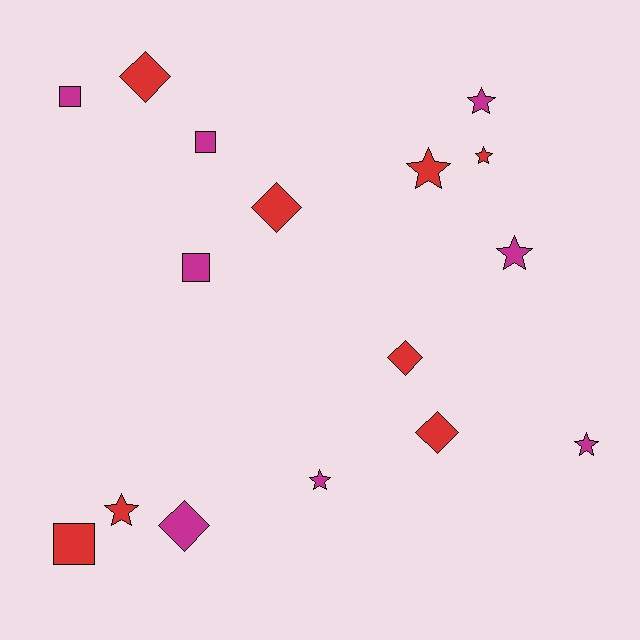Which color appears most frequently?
Red, with 8 objects.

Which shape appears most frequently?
Star, with 7 objects.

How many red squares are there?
There is 1 red square.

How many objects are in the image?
There are 16 objects.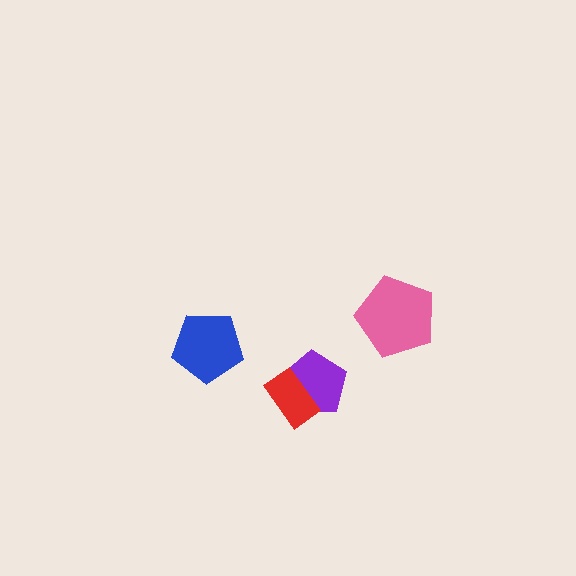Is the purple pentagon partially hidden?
Yes, it is partially covered by another shape.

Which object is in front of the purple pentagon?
The red rectangle is in front of the purple pentagon.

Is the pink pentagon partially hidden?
No, no other shape covers it.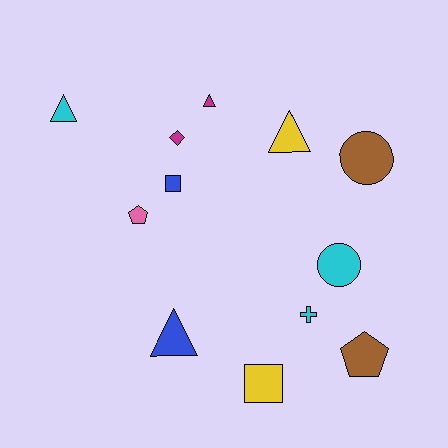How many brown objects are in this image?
There are 2 brown objects.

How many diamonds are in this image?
There is 1 diamond.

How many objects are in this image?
There are 12 objects.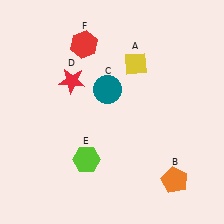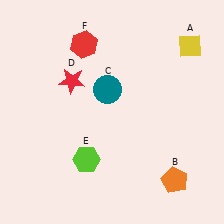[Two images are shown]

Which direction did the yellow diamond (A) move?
The yellow diamond (A) moved right.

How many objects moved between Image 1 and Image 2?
1 object moved between the two images.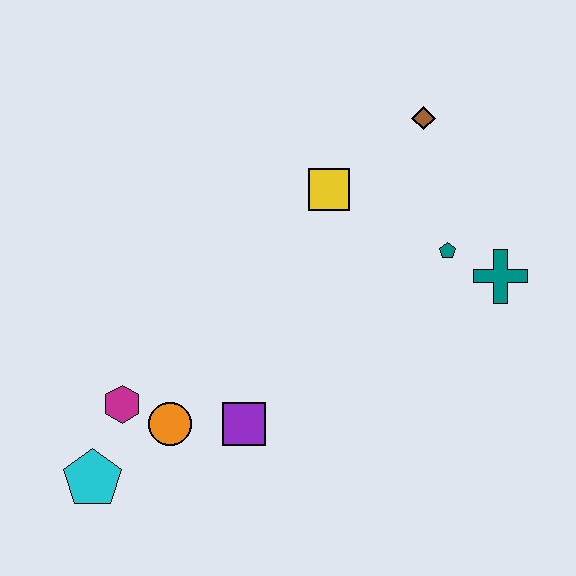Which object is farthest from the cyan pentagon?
The brown diamond is farthest from the cyan pentagon.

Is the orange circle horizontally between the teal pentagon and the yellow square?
No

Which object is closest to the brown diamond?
The yellow square is closest to the brown diamond.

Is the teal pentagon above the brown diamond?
No